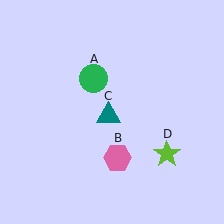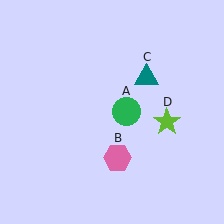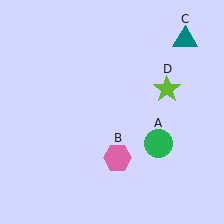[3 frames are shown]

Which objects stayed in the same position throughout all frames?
Pink hexagon (object B) remained stationary.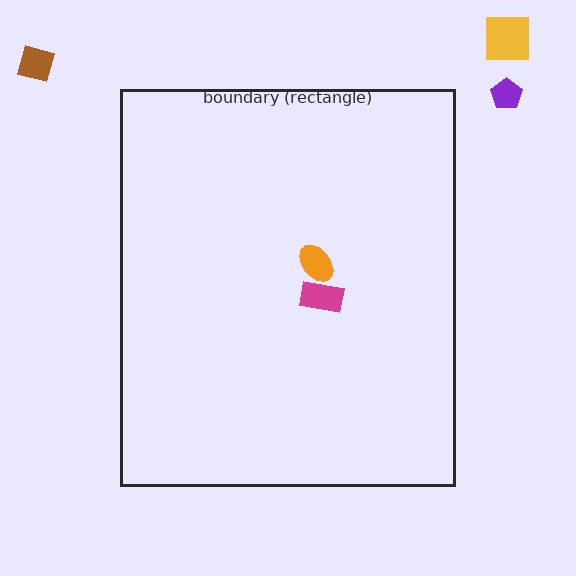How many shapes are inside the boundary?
2 inside, 3 outside.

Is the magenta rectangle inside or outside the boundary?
Inside.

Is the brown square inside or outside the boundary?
Outside.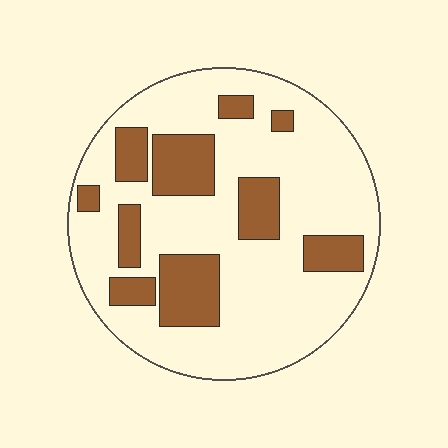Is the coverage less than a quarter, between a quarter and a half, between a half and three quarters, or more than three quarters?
Between a quarter and a half.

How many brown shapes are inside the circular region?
10.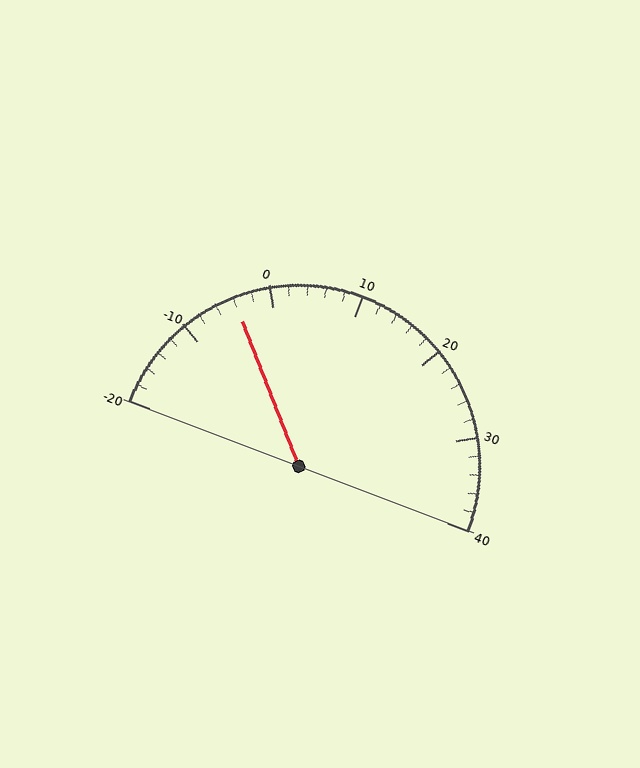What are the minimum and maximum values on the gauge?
The gauge ranges from -20 to 40.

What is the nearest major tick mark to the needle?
The nearest major tick mark is 0.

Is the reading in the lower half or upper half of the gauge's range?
The reading is in the lower half of the range (-20 to 40).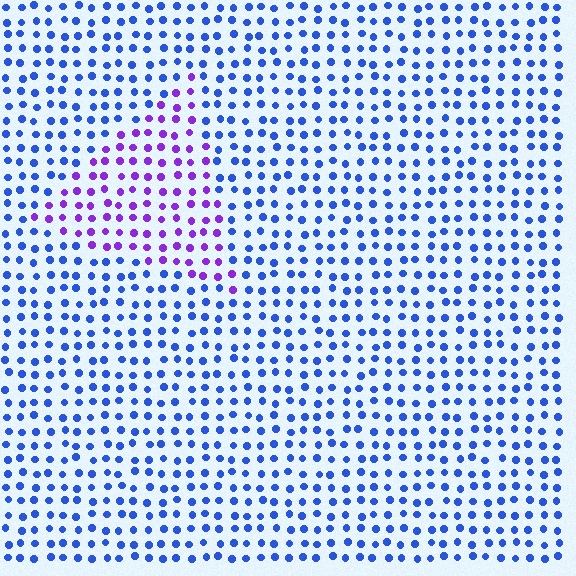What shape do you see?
I see a triangle.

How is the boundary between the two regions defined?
The boundary is defined purely by a slight shift in hue (about 49 degrees). Spacing, size, and orientation are identical on both sides.